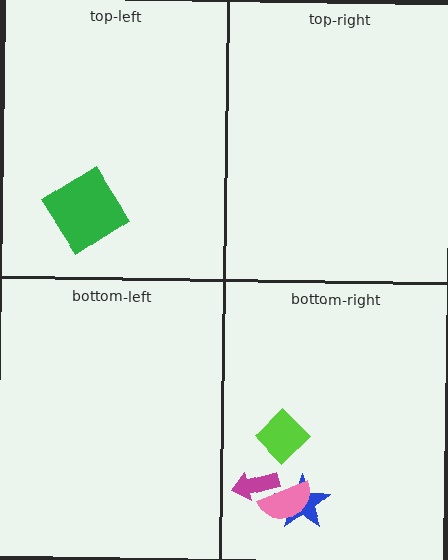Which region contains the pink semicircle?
The bottom-right region.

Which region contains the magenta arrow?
The bottom-right region.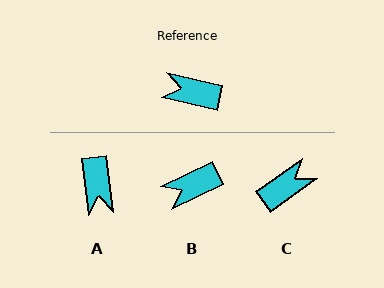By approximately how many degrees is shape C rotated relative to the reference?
Approximately 131 degrees clockwise.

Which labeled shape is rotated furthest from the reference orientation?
C, about 131 degrees away.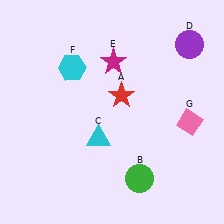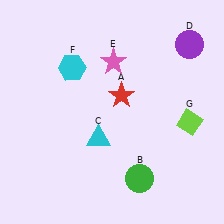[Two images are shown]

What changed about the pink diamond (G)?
In Image 1, G is pink. In Image 2, it changed to lime.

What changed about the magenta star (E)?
In Image 1, E is magenta. In Image 2, it changed to pink.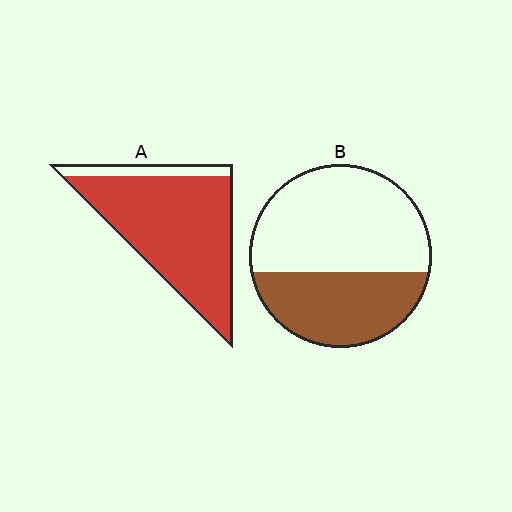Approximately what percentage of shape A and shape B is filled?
A is approximately 85% and B is approximately 40%.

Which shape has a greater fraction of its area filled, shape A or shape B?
Shape A.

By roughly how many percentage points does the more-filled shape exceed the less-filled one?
By roughly 50 percentage points (A over B).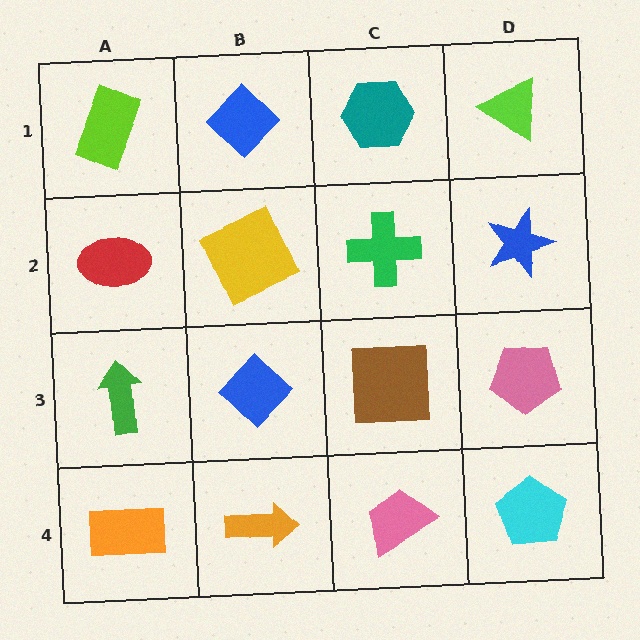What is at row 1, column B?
A blue diamond.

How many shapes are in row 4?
4 shapes.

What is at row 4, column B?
An orange arrow.